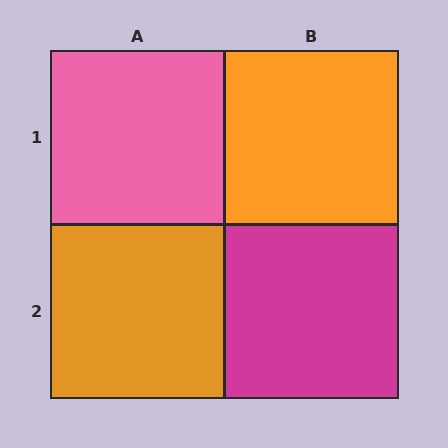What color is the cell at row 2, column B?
Magenta.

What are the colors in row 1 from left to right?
Pink, orange.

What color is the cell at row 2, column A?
Orange.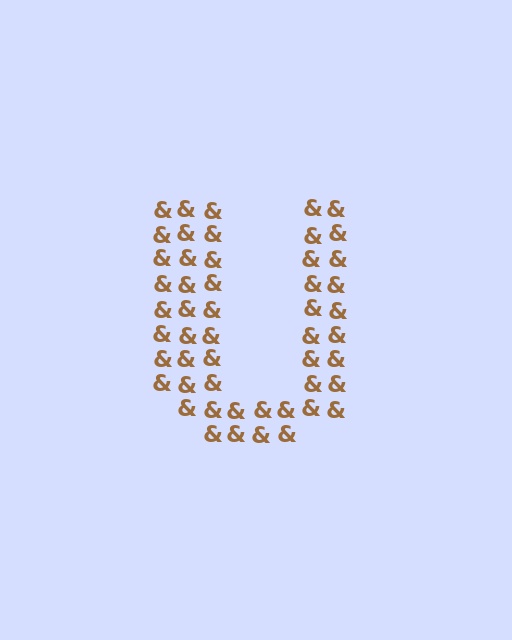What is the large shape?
The large shape is the letter U.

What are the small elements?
The small elements are ampersands.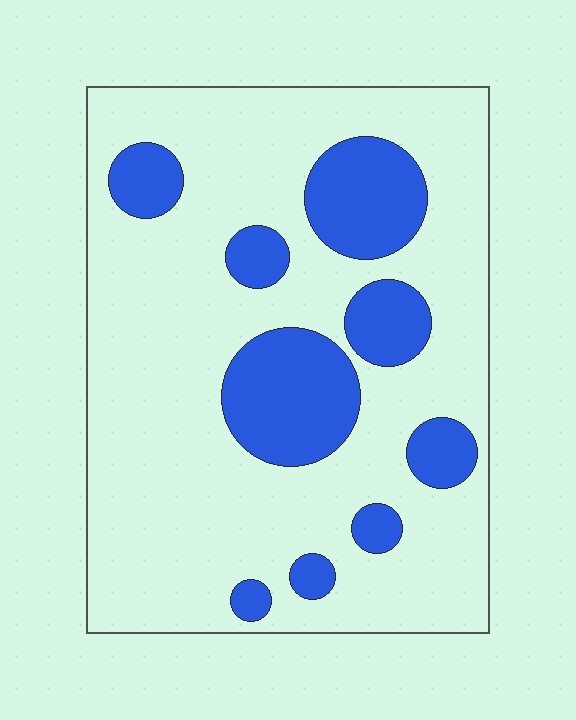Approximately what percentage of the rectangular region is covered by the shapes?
Approximately 25%.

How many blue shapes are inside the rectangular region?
9.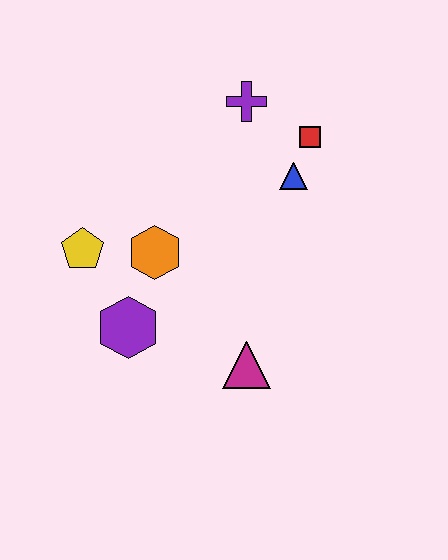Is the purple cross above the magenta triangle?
Yes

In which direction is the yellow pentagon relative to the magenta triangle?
The yellow pentagon is to the left of the magenta triangle.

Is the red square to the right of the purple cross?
Yes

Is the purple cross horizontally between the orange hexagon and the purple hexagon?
No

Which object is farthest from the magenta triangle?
The purple cross is farthest from the magenta triangle.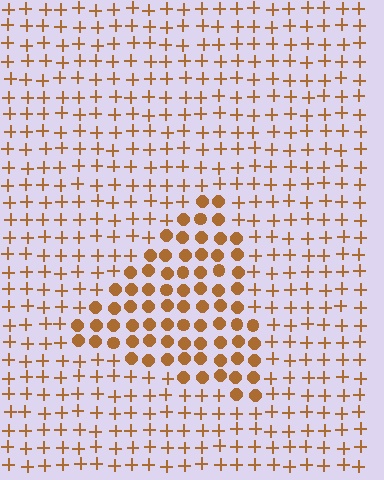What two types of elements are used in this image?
The image uses circles inside the triangle region and plus signs outside it.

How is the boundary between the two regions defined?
The boundary is defined by a change in element shape: circles inside vs. plus signs outside. All elements share the same color and spacing.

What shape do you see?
I see a triangle.